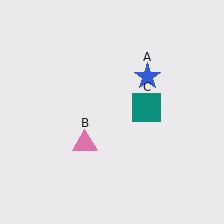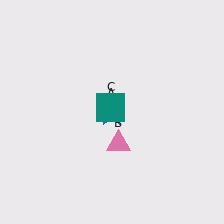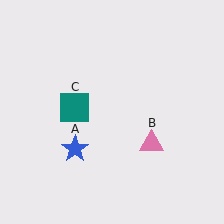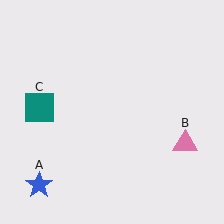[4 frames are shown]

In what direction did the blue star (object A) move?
The blue star (object A) moved down and to the left.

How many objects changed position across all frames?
3 objects changed position: blue star (object A), pink triangle (object B), teal square (object C).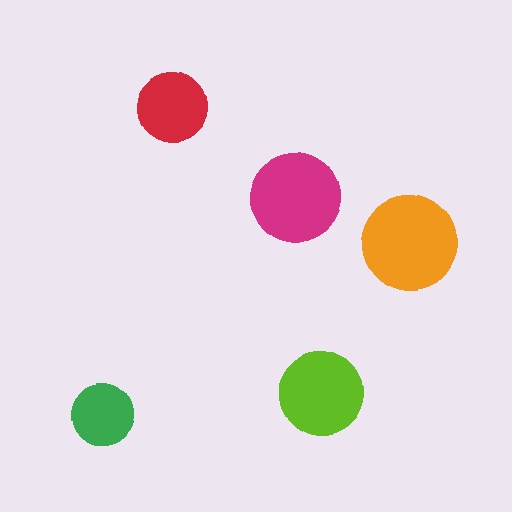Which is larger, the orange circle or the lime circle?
The orange one.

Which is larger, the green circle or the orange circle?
The orange one.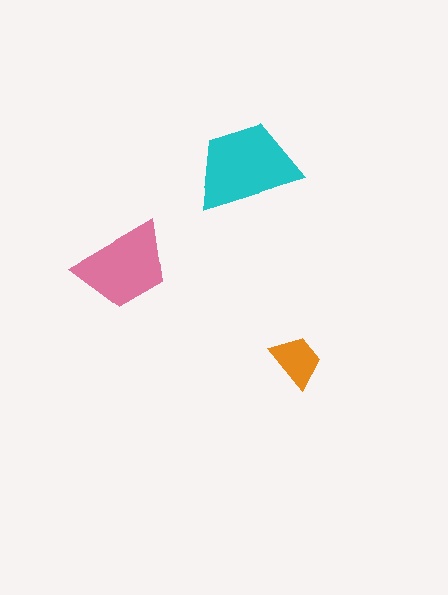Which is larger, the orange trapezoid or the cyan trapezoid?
The cyan one.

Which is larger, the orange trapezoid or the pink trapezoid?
The pink one.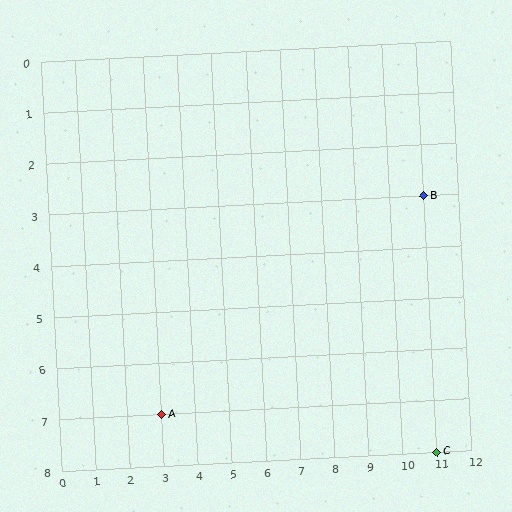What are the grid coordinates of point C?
Point C is at grid coordinates (11, 8).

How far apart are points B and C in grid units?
Points B and C are 5 rows apart.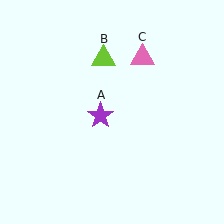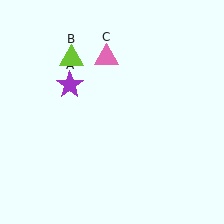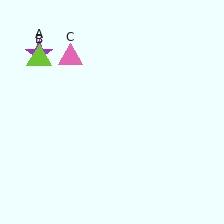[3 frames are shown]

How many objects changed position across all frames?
3 objects changed position: purple star (object A), lime triangle (object B), pink triangle (object C).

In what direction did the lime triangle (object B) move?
The lime triangle (object B) moved left.